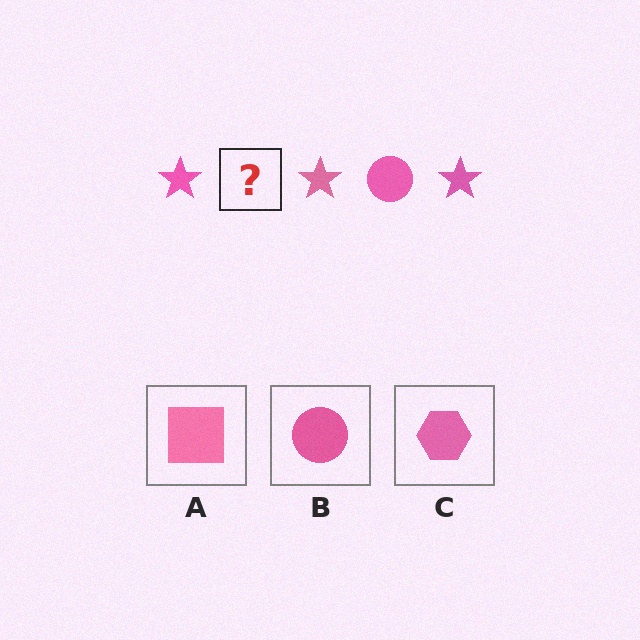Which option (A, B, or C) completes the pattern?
B.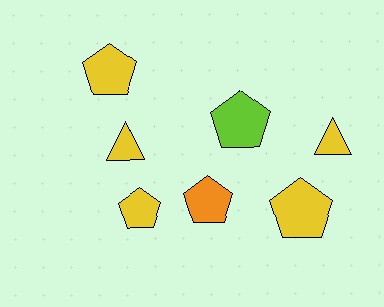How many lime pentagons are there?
There is 1 lime pentagon.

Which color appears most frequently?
Yellow, with 5 objects.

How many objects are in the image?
There are 7 objects.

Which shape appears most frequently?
Pentagon, with 5 objects.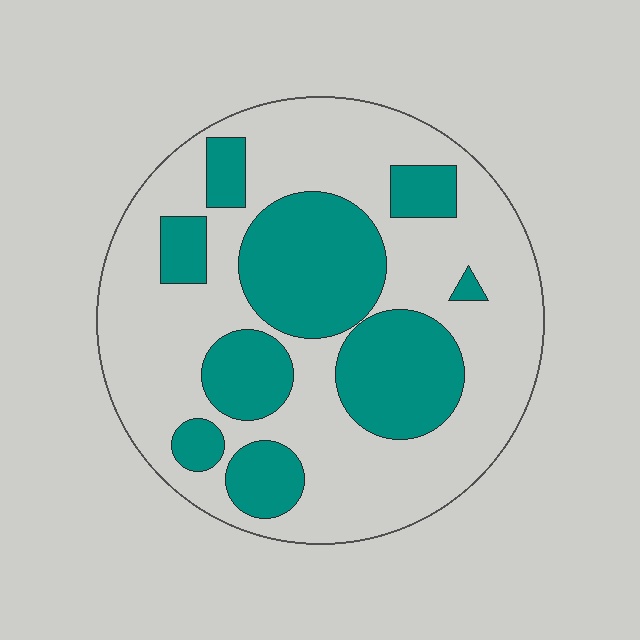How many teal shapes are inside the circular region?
9.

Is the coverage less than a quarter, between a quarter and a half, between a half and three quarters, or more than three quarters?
Between a quarter and a half.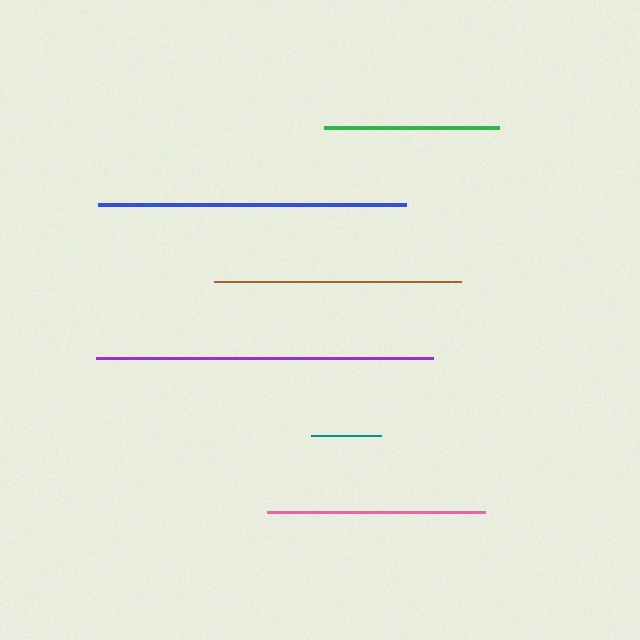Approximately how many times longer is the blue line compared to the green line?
The blue line is approximately 1.8 times the length of the green line.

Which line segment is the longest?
The purple line is the longest at approximately 337 pixels.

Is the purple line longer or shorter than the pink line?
The purple line is longer than the pink line.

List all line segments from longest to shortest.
From longest to shortest: purple, blue, brown, pink, green, teal.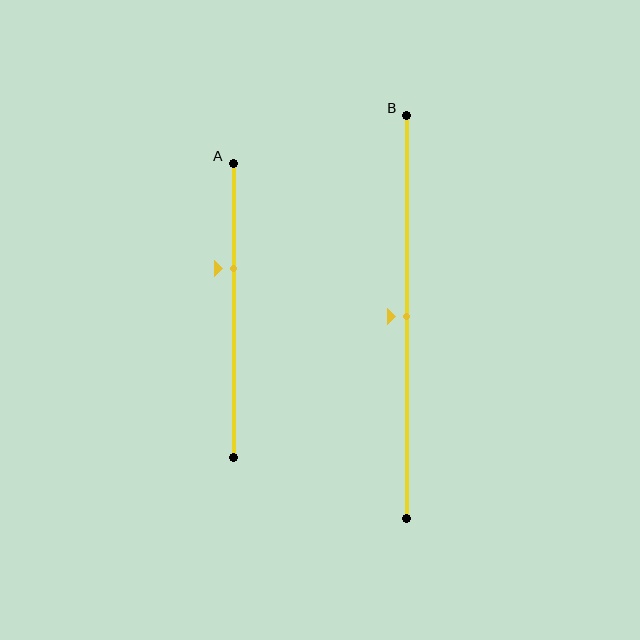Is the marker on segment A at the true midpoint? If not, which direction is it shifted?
No, the marker on segment A is shifted upward by about 14% of the segment length.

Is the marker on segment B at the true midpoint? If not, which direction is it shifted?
Yes, the marker on segment B is at the true midpoint.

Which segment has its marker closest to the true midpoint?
Segment B has its marker closest to the true midpoint.